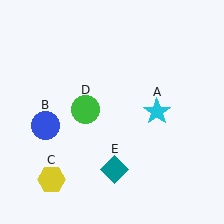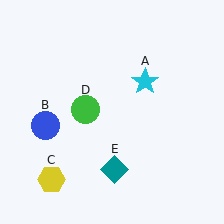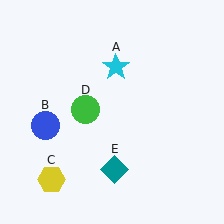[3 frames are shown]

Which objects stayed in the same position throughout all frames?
Blue circle (object B) and yellow hexagon (object C) and green circle (object D) and teal diamond (object E) remained stationary.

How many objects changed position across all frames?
1 object changed position: cyan star (object A).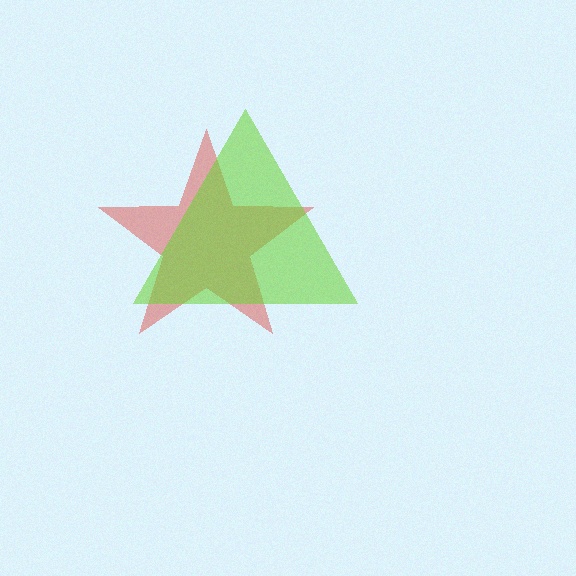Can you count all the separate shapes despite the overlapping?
Yes, there are 2 separate shapes.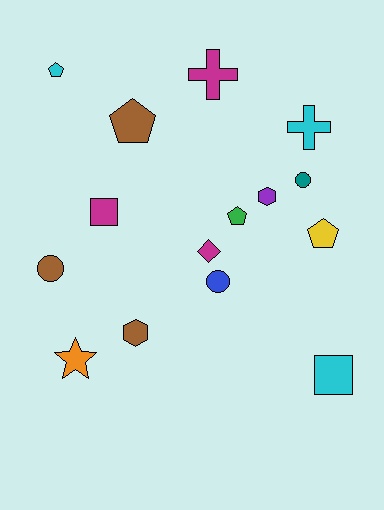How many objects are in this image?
There are 15 objects.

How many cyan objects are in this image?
There are 3 cyan objects.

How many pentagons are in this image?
There are 4 pentagons.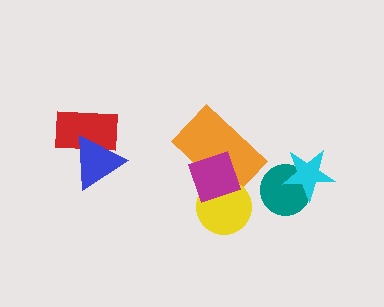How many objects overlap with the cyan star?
1 object overlaps with the cyan star.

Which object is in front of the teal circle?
The cyan star is in front of the teal circle.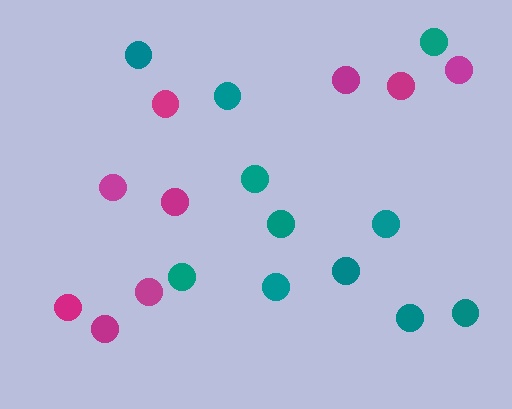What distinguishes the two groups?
There are 2 groups: one group of teal circles (11) and one group of magenta circles (9).